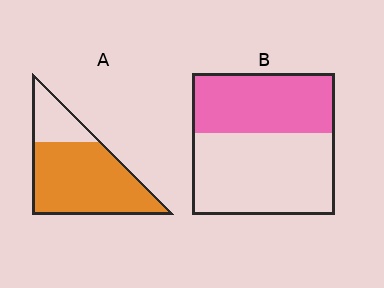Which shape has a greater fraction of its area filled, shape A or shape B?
Shape A.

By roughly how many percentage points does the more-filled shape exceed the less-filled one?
By roughly 35 percentage points (A over B).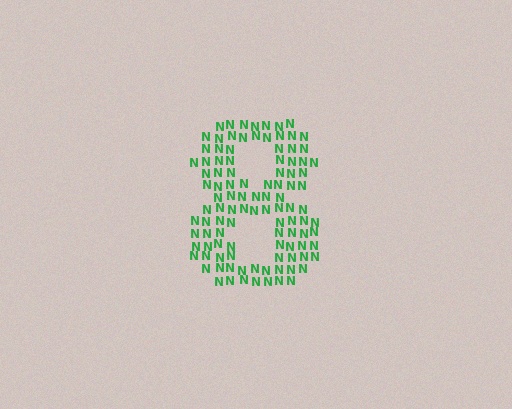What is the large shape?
The large shape is the digit 8.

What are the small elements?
The small elements are letter N's.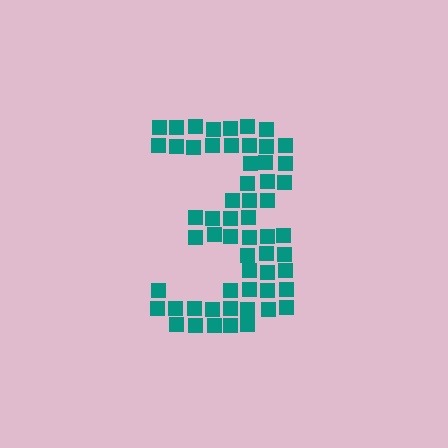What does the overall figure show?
The overall figure shows the digit 3.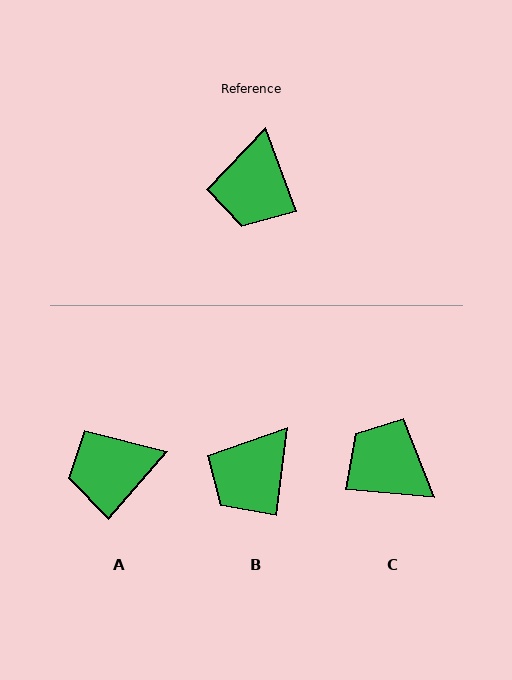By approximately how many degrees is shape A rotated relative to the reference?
Approximately 61 degrees clockwise.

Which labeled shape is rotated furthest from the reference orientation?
C, about 115 degrees away.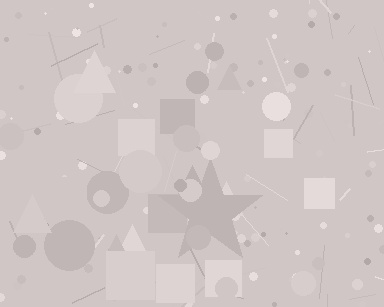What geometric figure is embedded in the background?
A star is embedded in the background.